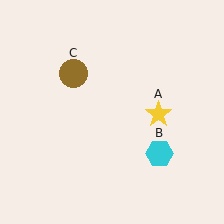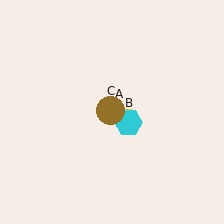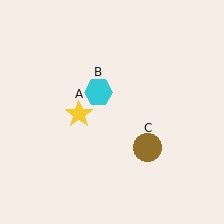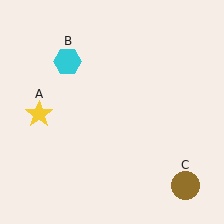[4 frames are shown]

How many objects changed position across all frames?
3 objects changed position: yellow star (object A), cyan hexagon (object B), brown circle (object C).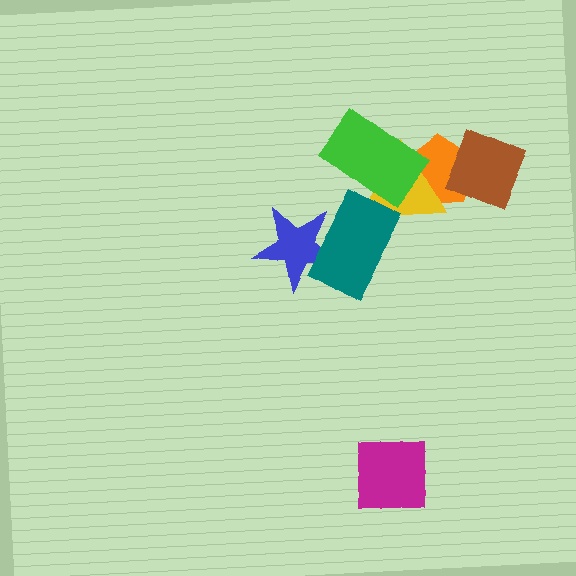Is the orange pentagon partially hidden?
Yes, it is partially covered by another shape.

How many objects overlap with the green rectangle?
2 objects overlap with the green rectangle.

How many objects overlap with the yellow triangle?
3 objects overlap with the yellow triangle.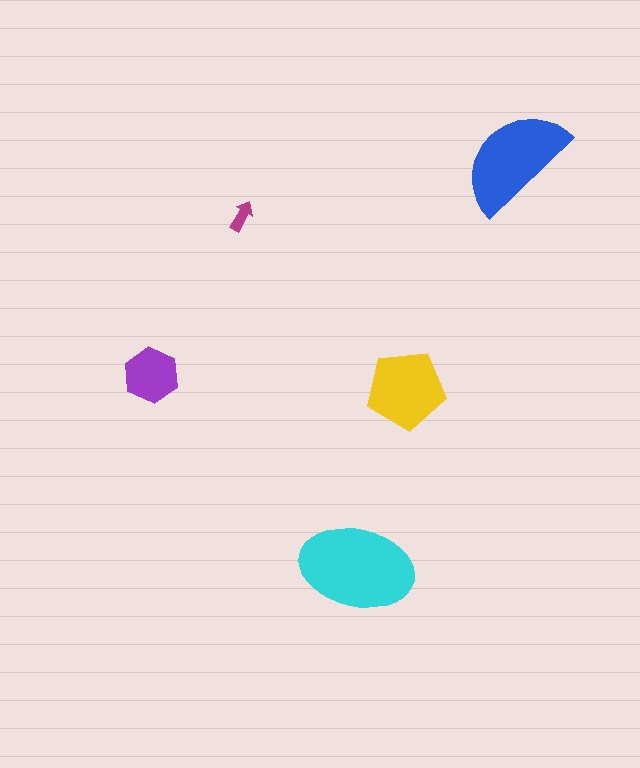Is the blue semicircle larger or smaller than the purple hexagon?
Larger.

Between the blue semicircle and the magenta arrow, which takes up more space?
The blue semicircle.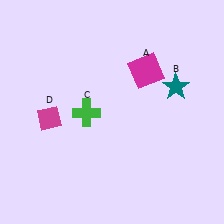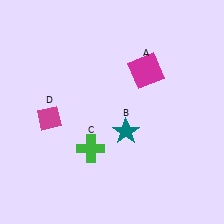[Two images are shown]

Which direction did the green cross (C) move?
The green cross (C) moved down.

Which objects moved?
The objects that moved are: the teal star (B), the green cross (C).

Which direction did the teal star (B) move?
The teal star (B) moved left.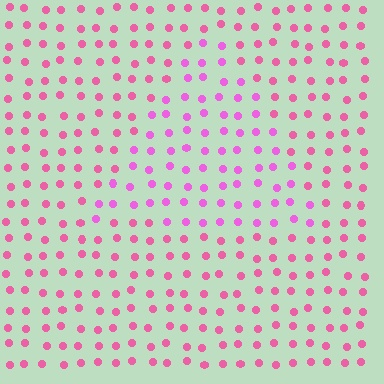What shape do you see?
I see a triangle.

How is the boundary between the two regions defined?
The boundary is defined purely by a slight shift in hue (about 26 degrees). Spacing, size, and orientation are identical on both sides.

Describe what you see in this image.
The image is filled with small pink elements in a uniform arrangement. A triangle-shaped region is visible where the elements are tinted to a slightly different hue, forming a subtle color boundary.